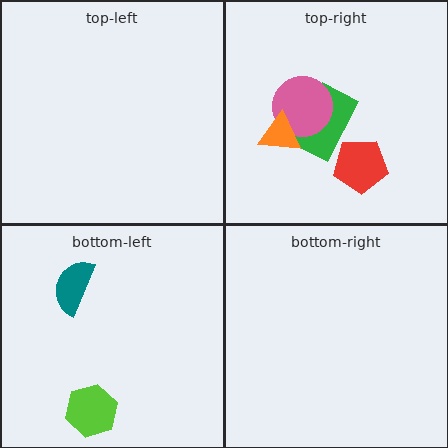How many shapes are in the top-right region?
4.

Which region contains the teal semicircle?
The bottom-left region.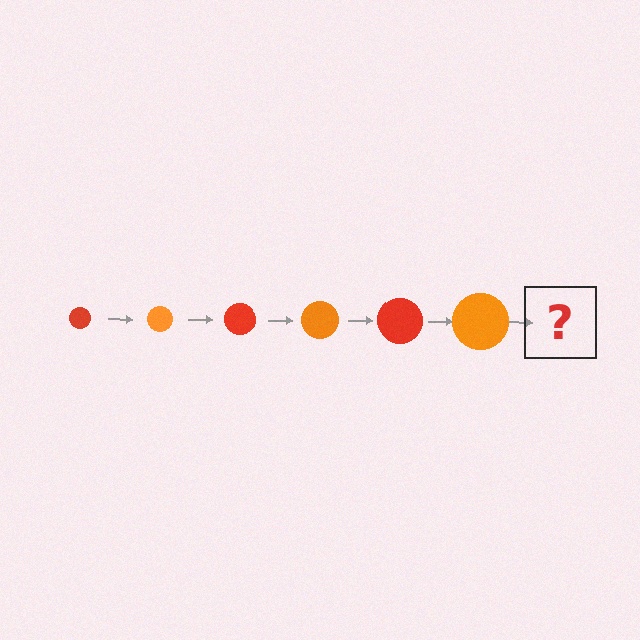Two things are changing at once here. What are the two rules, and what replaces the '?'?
The two rules are that the circle grows larger each step and the color cycles through red and orange. The '?' should be a red circle, larger than the previous one.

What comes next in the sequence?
The next element should be a red circle, larger than the previous one.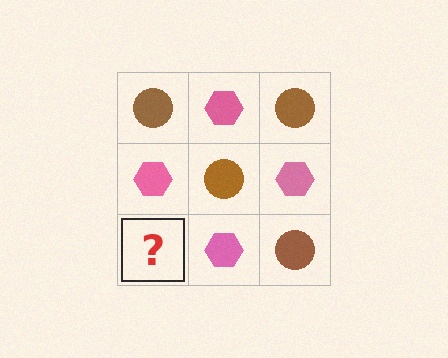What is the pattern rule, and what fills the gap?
The rule is that it alternates brown circle and pink hexagon in a checkerboard pattern. The gap should be filled with a brown circle.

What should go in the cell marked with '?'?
The missing cell should contain a brown circle.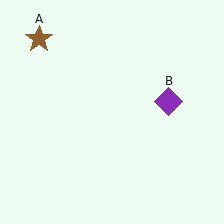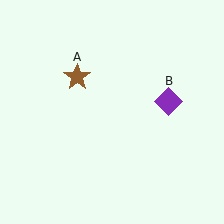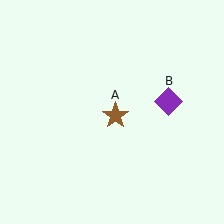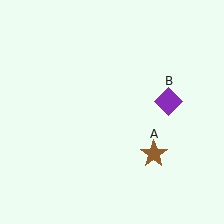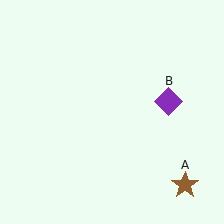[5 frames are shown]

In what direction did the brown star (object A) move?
The brown star (object A) moved down and to the right.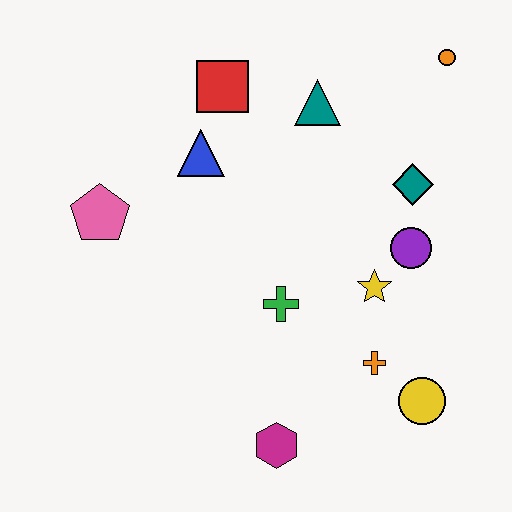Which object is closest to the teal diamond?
The purple circle is closest to the teal diamond.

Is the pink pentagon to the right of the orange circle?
No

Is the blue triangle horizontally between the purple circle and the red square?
No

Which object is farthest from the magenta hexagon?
The orange circle is farthest from the magenta hexagon.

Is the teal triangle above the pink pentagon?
Yes